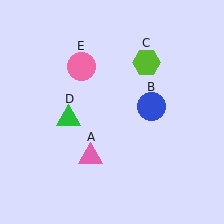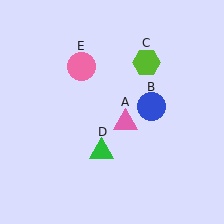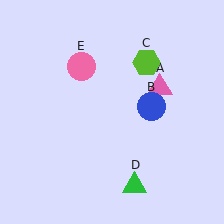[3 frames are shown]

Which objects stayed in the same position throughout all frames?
Blue circle (object B) and lime hexagon (object C) and pink circle (object E) remained stationary.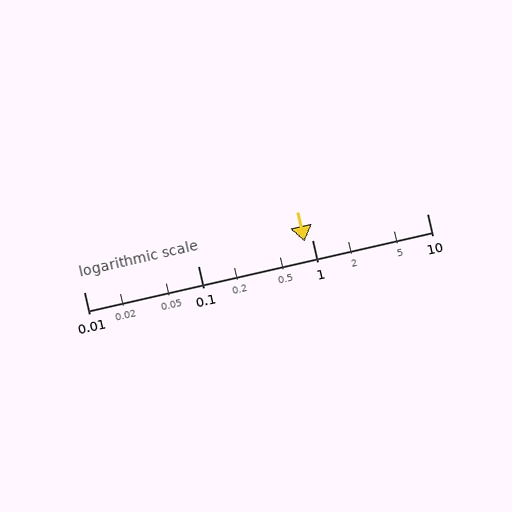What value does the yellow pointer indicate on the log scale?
The pointer indicates approximately 0.86.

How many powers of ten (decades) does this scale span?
The scale spans 3 decades, from 0.01 to 10.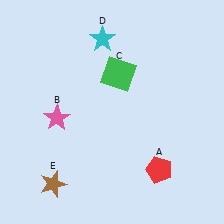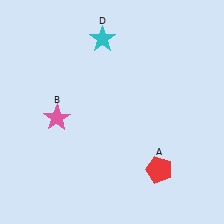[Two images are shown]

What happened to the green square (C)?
The green square (C) was removed in Image 2. It was in the top-right area of Image 1.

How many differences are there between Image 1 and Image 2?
There are 2 differences between the two images.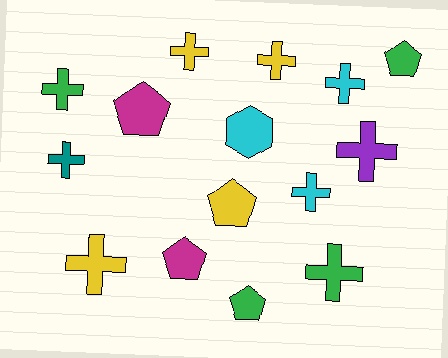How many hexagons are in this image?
There is 1 hexagon.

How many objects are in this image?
There are 15 objects.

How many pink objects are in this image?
There are no pink objects.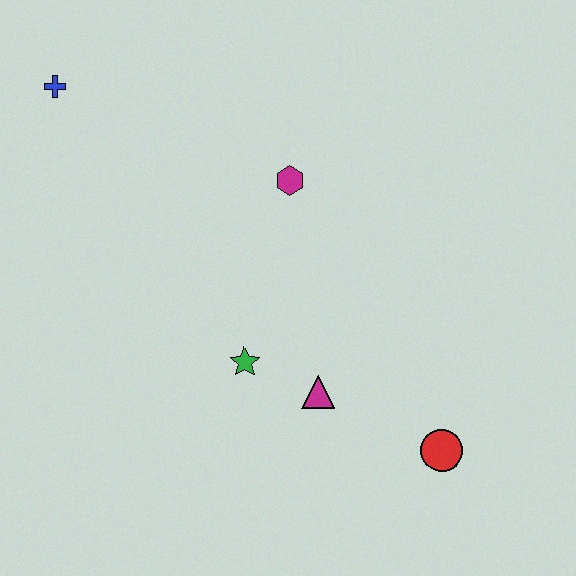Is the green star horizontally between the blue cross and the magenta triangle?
Yes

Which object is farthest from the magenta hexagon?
The red circle is farthest from the magenta hexagon.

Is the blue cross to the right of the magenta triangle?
No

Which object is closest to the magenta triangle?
The green star is closest to the magenta triangle.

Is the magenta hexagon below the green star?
No